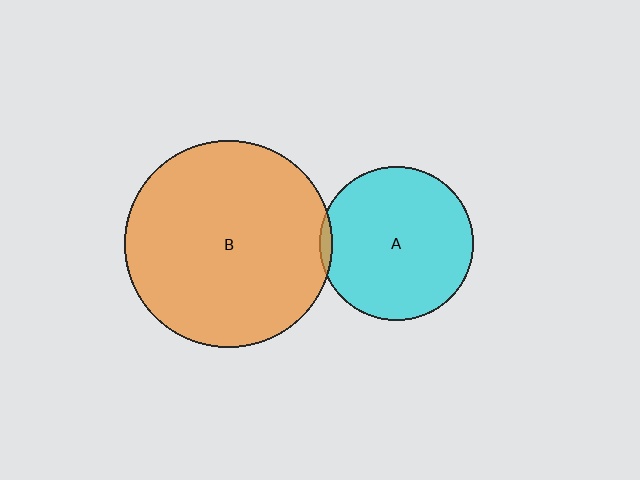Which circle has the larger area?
Circle B (orange).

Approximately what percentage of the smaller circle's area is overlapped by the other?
Approximately 5%.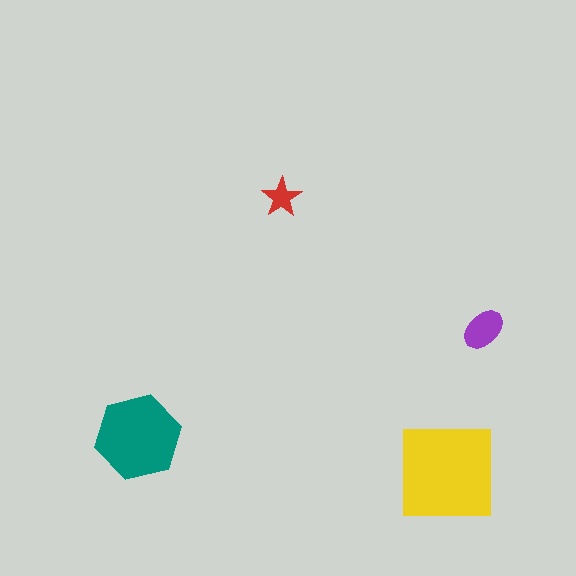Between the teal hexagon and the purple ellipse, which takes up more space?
The teal hexagon.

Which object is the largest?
The yellow square.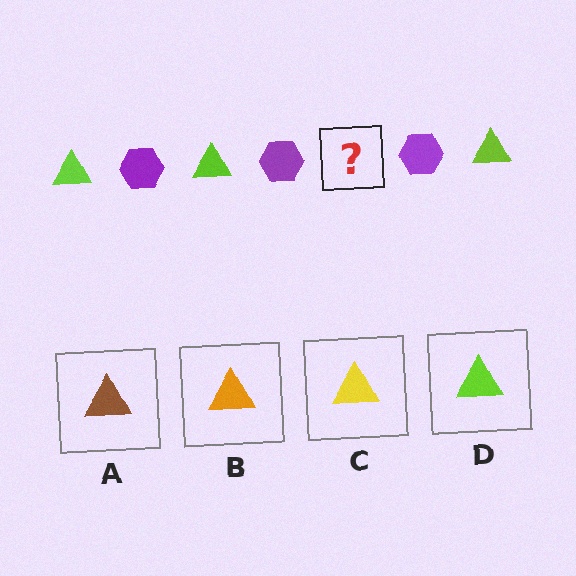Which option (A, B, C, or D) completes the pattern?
D.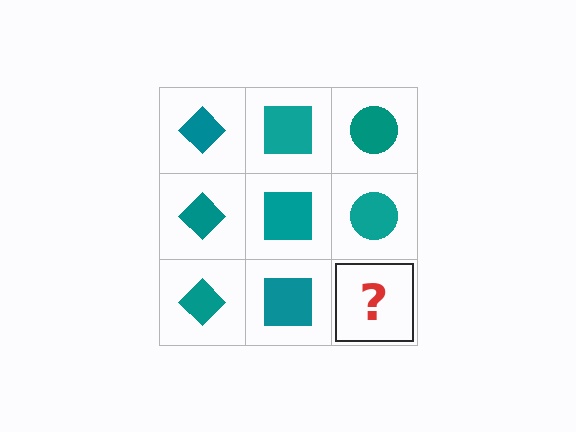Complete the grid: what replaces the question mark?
The question mark should be replaced with a teal circle.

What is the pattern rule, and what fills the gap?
The rule is that each column has a consistent shape. The gap should be filled with a teal circle.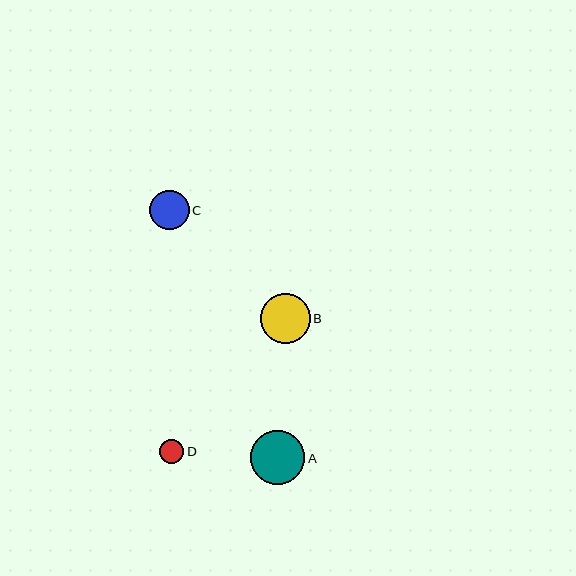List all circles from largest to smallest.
From largest to smallest: A, B, C, D.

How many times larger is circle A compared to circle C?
Circle A is approximately 1.4 times the size of circle C.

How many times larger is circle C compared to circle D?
Circle C is approximately 1.6 times the size of circle D.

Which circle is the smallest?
Circle D is the smallest with a size of approximately 24 pixels.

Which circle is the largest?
Circle A is the largest with a size of approximately 54 pixels.